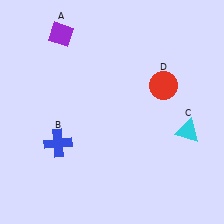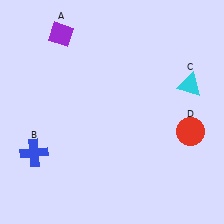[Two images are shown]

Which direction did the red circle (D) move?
The red circle (D) moved down.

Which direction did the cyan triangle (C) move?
The cyan triangle (C) moved up.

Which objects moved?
The objects that moved are: the blue cross (B), the cyan triangle (C), the red circle (D).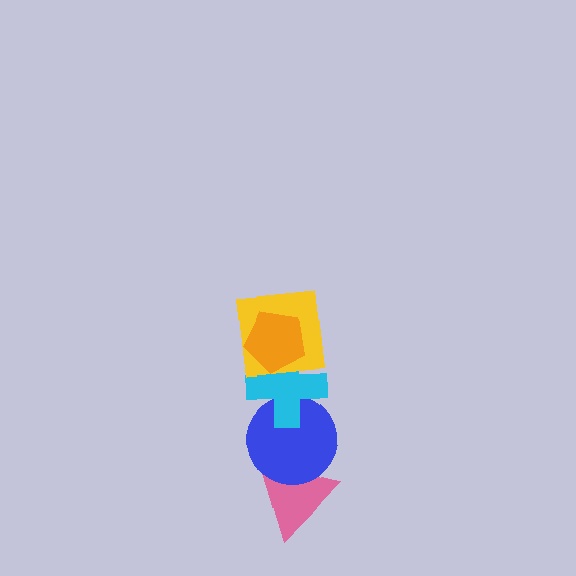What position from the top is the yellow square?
The yellow square is 2nd from the top.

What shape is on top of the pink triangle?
The blue circle is on top of the pink triangle.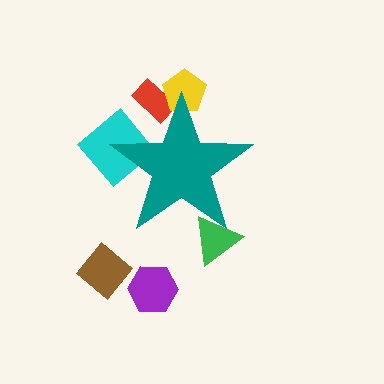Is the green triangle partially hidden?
Yes, the green triangle is partially hidden behind the teal star.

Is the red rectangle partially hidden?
Yes, the red rectangle is partially hidden behind the teal star.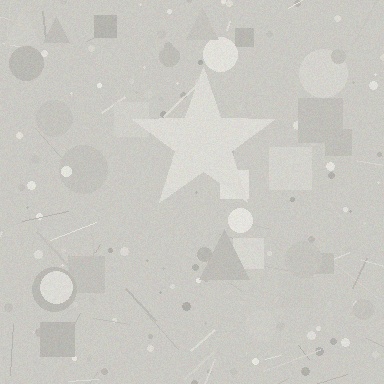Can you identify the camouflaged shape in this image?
The camouflaged shape is a star.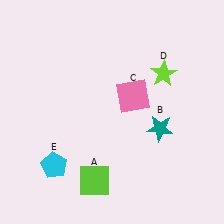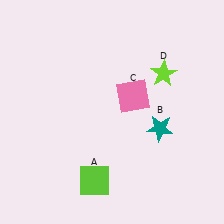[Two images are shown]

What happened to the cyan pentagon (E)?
The cyan pentagon (E) was removed in Image 2. It was in the bottom-left area of Image 1.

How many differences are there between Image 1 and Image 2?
There is 1 difference between the two images.